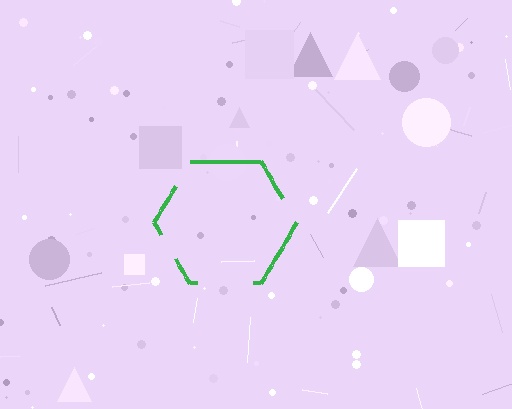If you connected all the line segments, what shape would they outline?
They would outline a hexagon.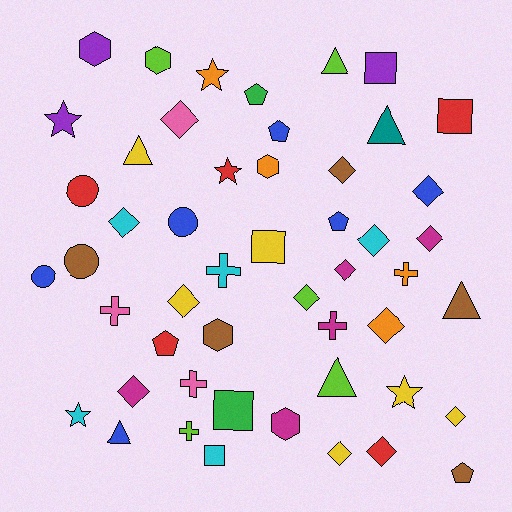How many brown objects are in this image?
There are 5 brown objects.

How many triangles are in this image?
There are 6 triangles.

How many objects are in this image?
There are 50 objects.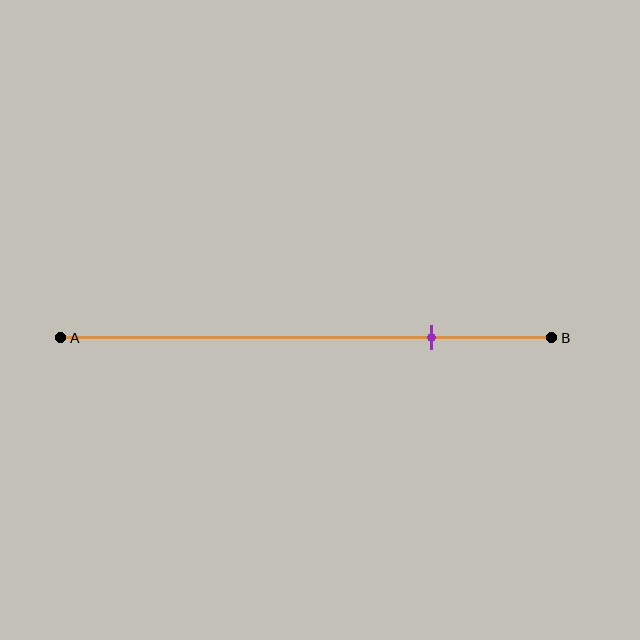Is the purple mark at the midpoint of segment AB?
No, the mark is at about 75% from A, not at the 50% midpoint.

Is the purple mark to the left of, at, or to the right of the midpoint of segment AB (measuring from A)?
The purple mark is to the right of the midpoint of segment AB.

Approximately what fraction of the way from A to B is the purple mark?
The purple mark is approximately 75% of the way from A to B.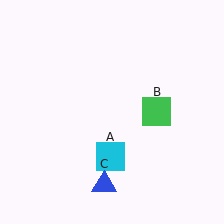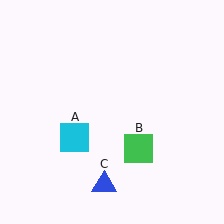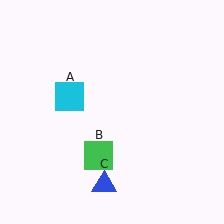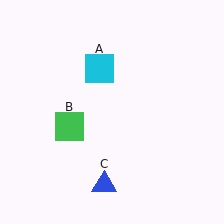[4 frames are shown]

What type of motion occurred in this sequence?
The cyan square (object A), green square (object B) rotated clockwise around the center of the scene.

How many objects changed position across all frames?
2 objects changed position: cyan square (object A), green square (object B).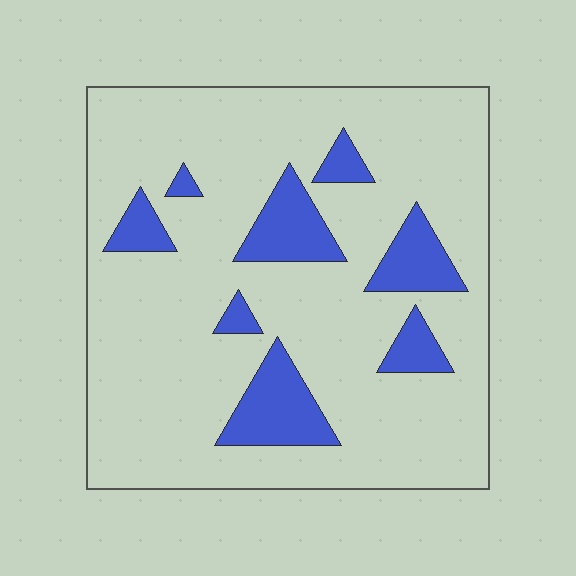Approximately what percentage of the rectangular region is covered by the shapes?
Approximately 15%.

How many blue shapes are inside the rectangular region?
8.